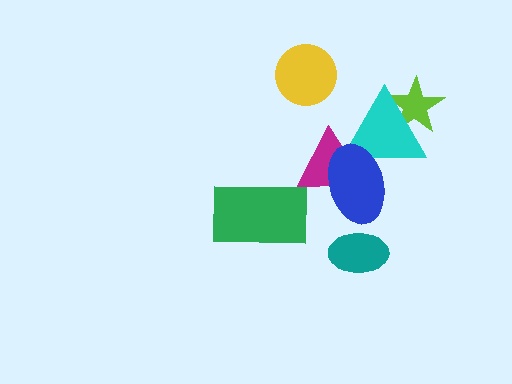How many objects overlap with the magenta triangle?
2 objects overlap with the magenta triangle.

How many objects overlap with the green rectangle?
0 objects overlap with the green rectangle.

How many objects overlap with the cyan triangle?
3 objects overlap with the cyan triangle.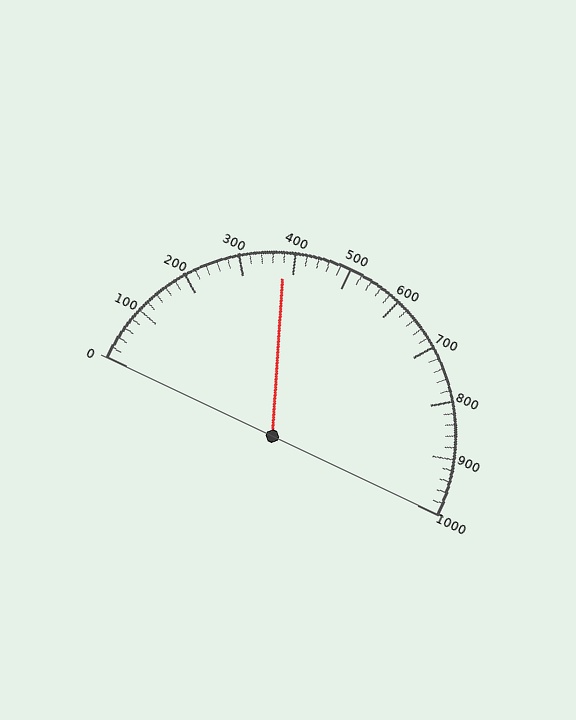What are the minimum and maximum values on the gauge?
The gauge ranges from 0 to 1000.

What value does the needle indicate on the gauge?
The needle indicates approximately 380.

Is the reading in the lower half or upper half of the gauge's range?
The reading is in the lower half of the range (0 to 1000).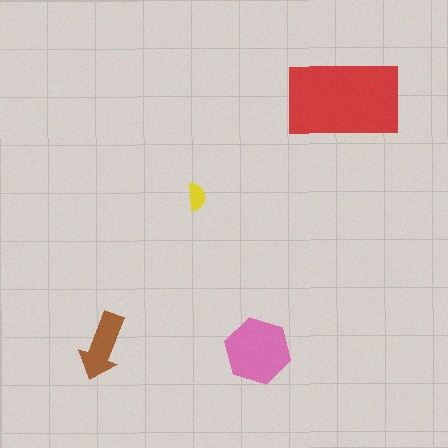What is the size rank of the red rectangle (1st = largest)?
1st.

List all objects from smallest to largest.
The yellow semicircle, the brown arrow, the pink hexagon, the red rectangle.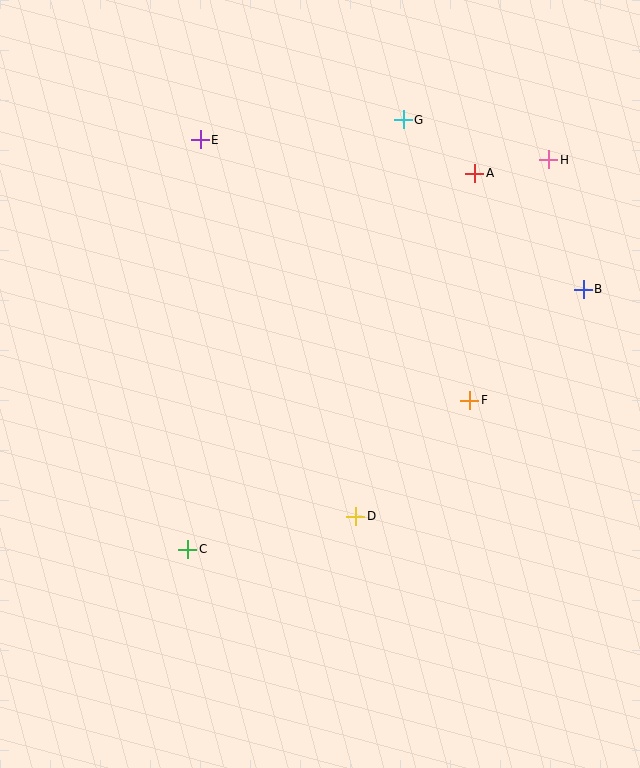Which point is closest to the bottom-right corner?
Point D is closest to the bottom-right corner.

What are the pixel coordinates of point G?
Point G is at (403, 120).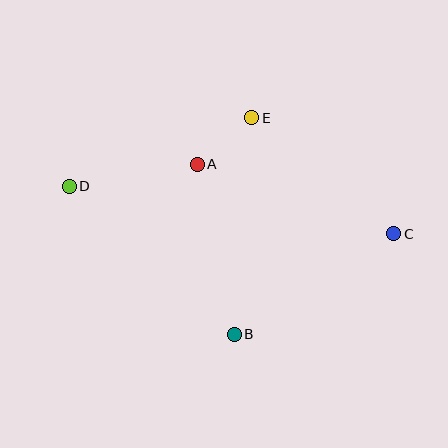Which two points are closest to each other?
Points A and E are closest to each other.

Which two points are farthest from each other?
Points C and D are farthest from each other.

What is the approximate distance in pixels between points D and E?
The distance between D and E is approximately 195 pixels.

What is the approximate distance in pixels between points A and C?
The distance between A and C is approximately 209 pixels.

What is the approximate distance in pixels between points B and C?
The distance between B and C is approximately 188 pixels.